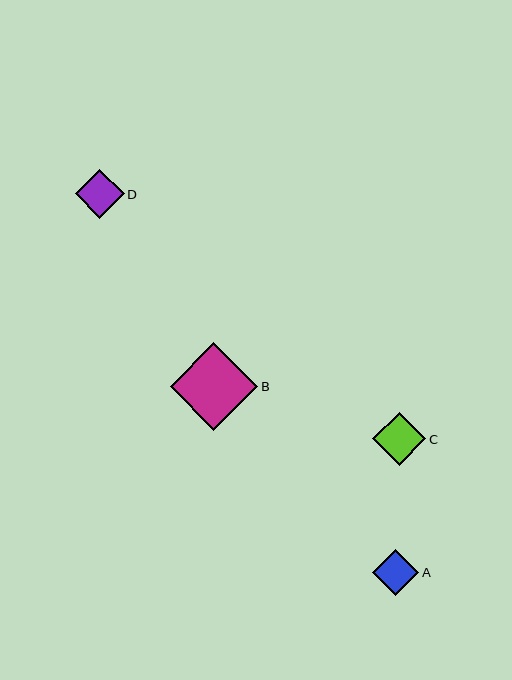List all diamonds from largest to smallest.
From largest to smallest: B, C, D, A.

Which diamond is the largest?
Diamond B is the largest with a size of approximately 88 pixels.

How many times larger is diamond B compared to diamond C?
Diamond B is approximately 1.6 times the size of diamond C.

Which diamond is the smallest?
Diamond A is the smallest with a size of approximately 46 pixels.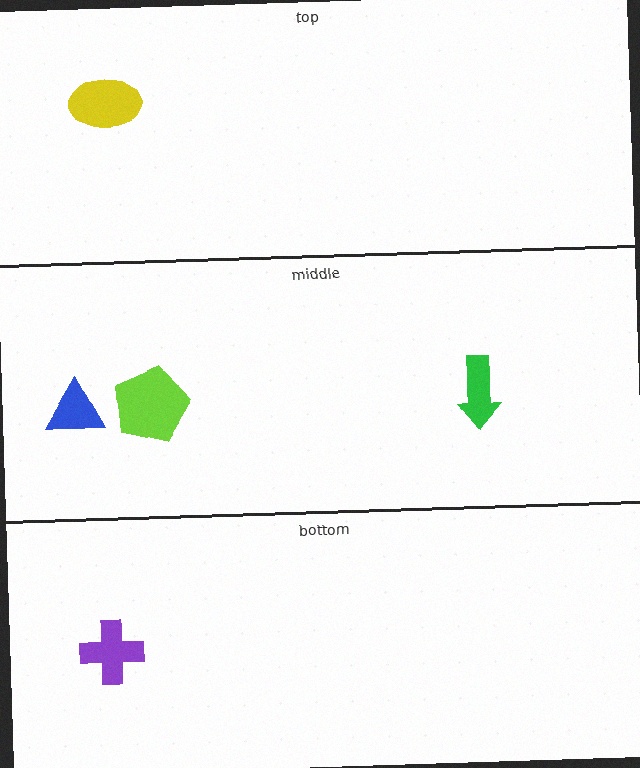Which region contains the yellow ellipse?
The top region.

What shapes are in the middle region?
The lime pentagon, the blue triangle, the green arrow.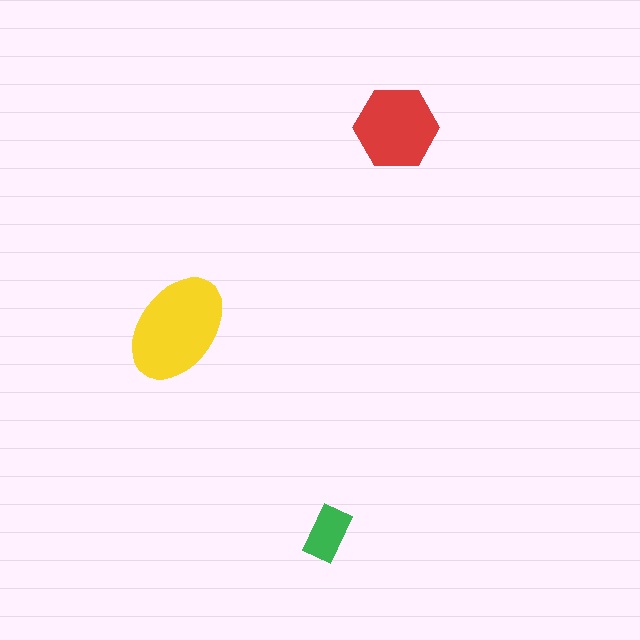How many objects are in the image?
There are 3 objects in the image.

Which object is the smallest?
The green rectangle.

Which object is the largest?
The yellow ellipse.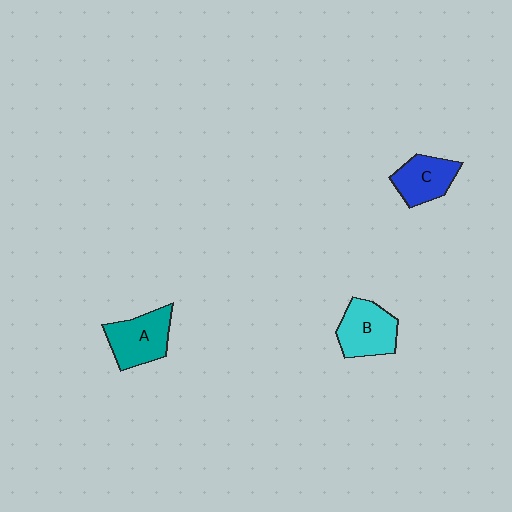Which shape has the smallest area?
Shape C (blue).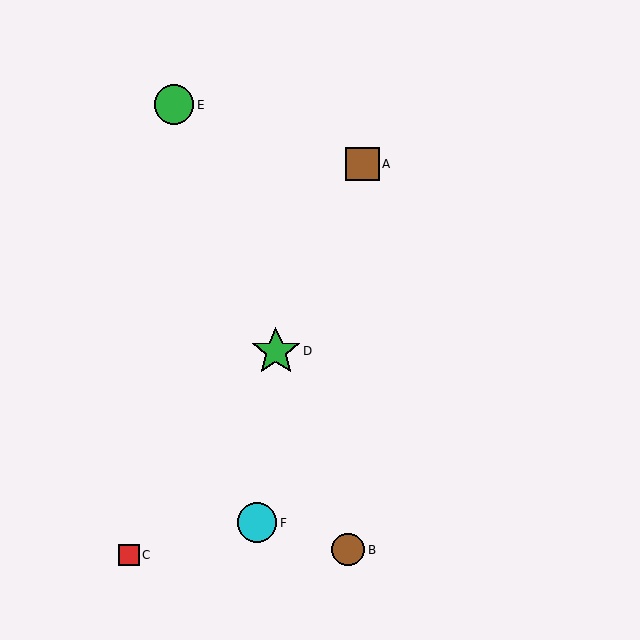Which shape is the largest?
The green star (labeled D) is the largest.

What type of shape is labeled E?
Shape E is a green circle.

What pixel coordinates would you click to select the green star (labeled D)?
Click at (276, 351) to select the green star D.